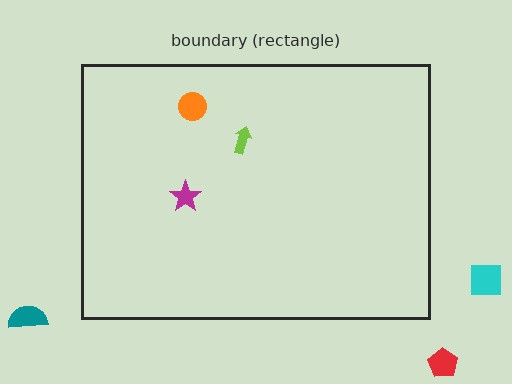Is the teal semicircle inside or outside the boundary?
Outside.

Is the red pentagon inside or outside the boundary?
Outside.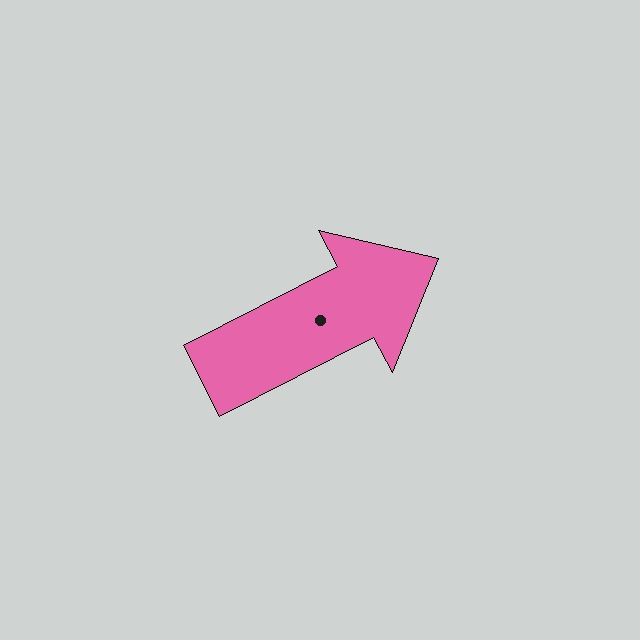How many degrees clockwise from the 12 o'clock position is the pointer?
Approximately 63 degrees.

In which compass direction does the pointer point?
Northeast.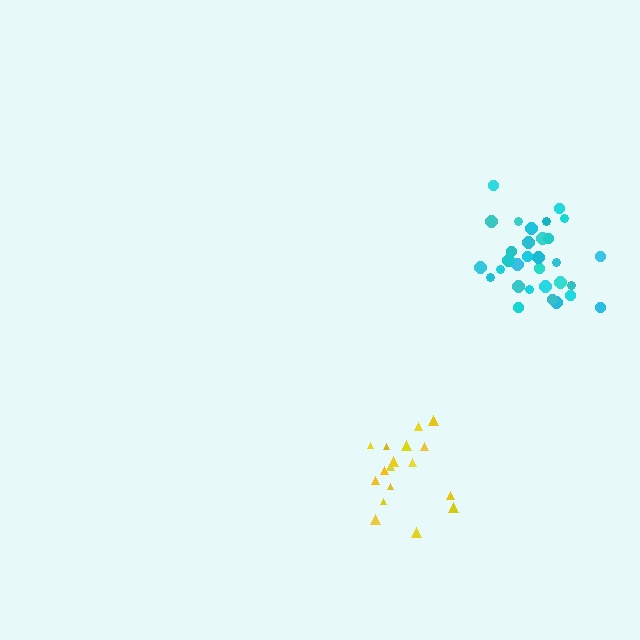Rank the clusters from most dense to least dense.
cyan, yellow.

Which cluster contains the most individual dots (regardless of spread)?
Cyan (32).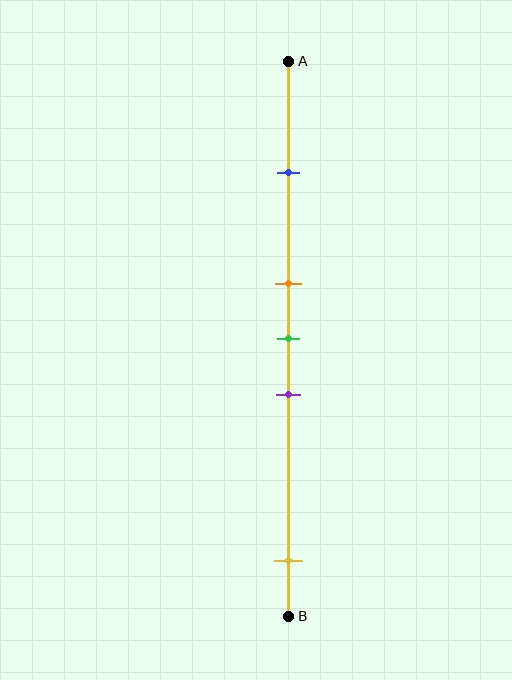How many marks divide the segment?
There are 5 marks dividing the segment.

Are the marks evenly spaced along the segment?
No, the marks are not evenly spaced.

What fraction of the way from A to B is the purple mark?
The purple mark is approximately 60% (0.6) of the way from A to B.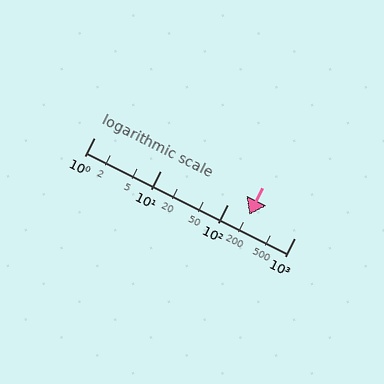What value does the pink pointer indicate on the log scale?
The pointer indicates approximately 210.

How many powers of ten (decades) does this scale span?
The scale spans 3 decades, from 1 to 1000.